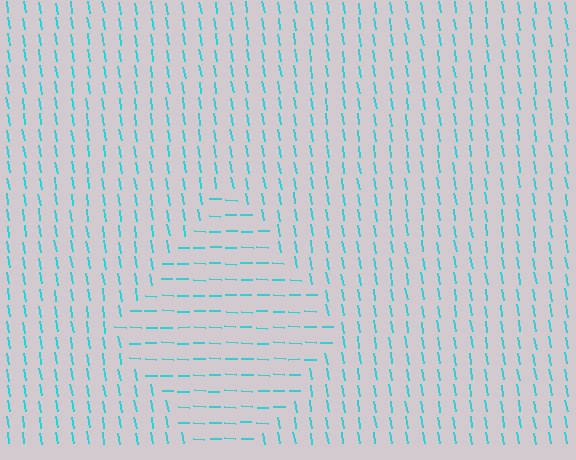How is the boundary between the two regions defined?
The boundary is defined purely by a change in line orientation (approximately 78 degrees difference). All lines are the same color and thickness.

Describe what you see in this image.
The image is filled with small cyan line segments. A diamond region in the image has lines oriented differently from the surrounding lines, creating a visible texture boundary.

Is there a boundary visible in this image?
Yes, there is a texture boundary formed by a change in line orientation.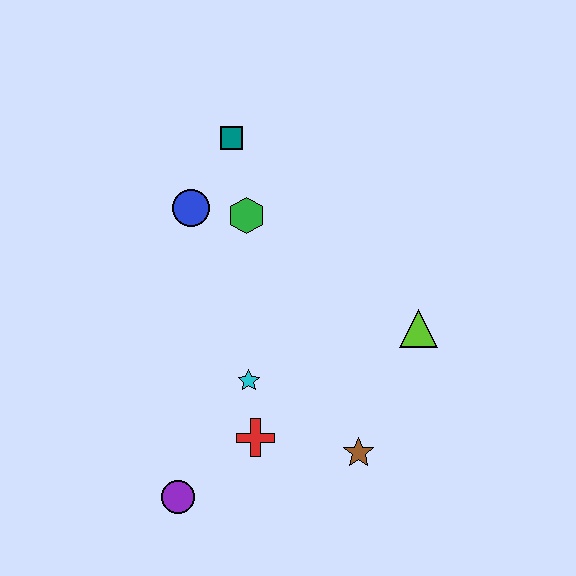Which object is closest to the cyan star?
The red cross is closest to the cyan star.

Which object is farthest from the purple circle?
The teal square is farthest from the purple circle.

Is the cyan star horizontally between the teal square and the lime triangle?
Yes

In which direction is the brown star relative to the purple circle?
The brown star is to the right of the purple circle.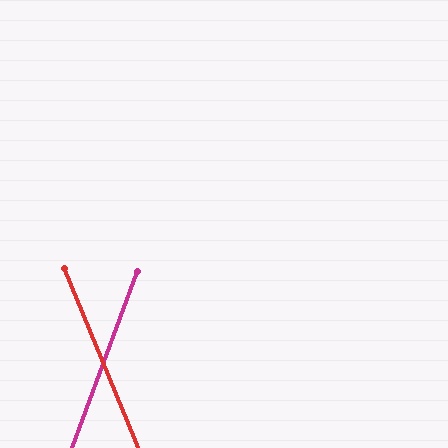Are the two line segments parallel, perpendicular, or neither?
Neither parallel nor perpendicular — they differ by about 43°.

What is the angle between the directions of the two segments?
Approximately 43 degrees.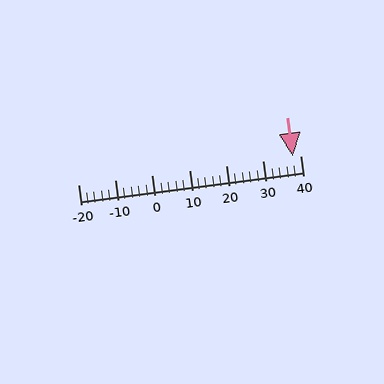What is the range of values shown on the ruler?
The ruler shows values from -20 to 40.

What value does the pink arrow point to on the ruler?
The pink arrow points to approximately 38.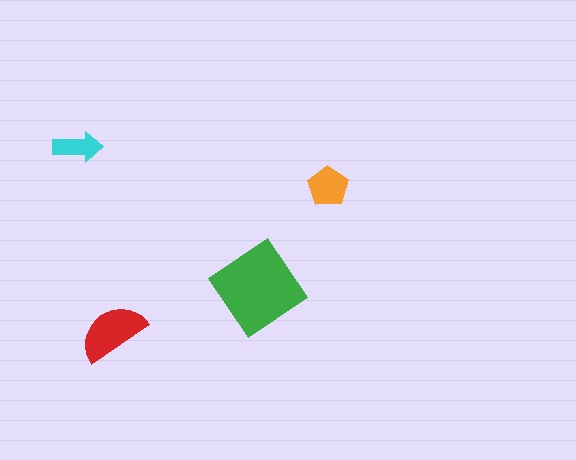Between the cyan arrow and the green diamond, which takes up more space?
The green diamond.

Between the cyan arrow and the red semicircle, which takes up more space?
The red semicircle.